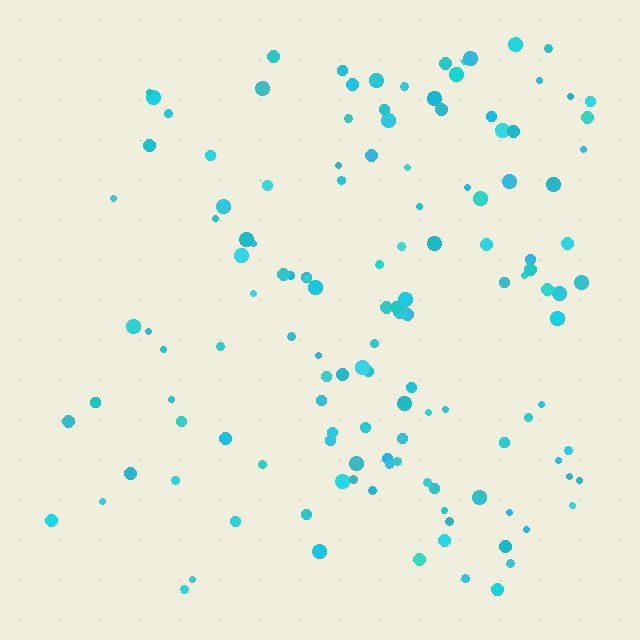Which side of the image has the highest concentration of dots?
The right.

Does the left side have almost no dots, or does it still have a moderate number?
Still a moderate number, just noticeably fewer than the right.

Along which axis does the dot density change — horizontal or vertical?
Horizontal.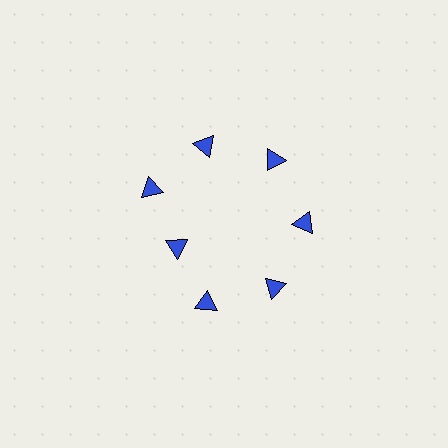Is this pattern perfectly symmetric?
No. The 7 blue triangles are arranged in a ring, but one element near the 8 o'clock position is pulled inward toward the center, breaking the 7-fold rotational symmetry.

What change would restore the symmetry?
The symmetry would be restored by moving it outward, back onto the ring so that all 7 triangles sit at equal angles and equal distance from the center.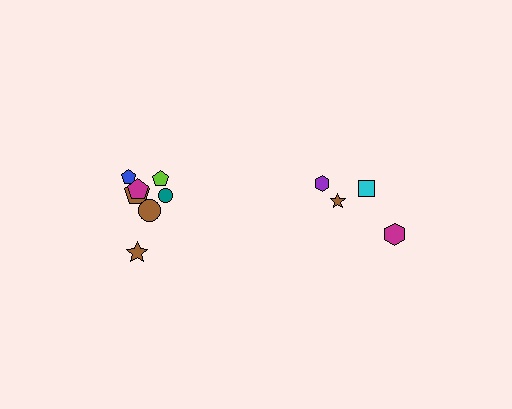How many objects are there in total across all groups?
There are 11 objects.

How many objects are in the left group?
There are 7 objects.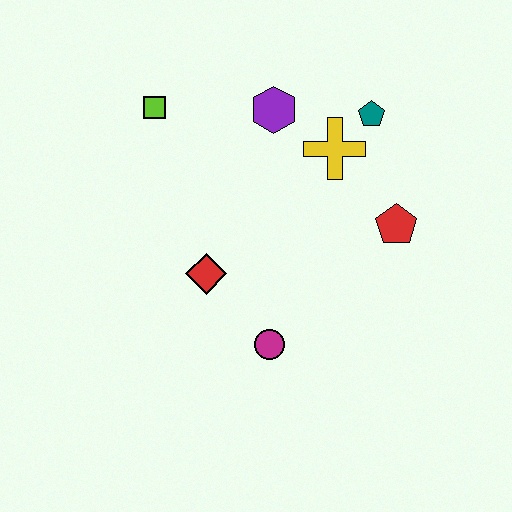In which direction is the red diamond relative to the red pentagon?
The red diamond is to the left of the red pentagon.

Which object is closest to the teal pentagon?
The yellow cross is closest to the teal pentagon.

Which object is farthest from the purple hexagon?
The magenta circle is farthest from the purple hexagon.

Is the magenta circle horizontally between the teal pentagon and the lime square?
Yes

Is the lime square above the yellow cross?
Yes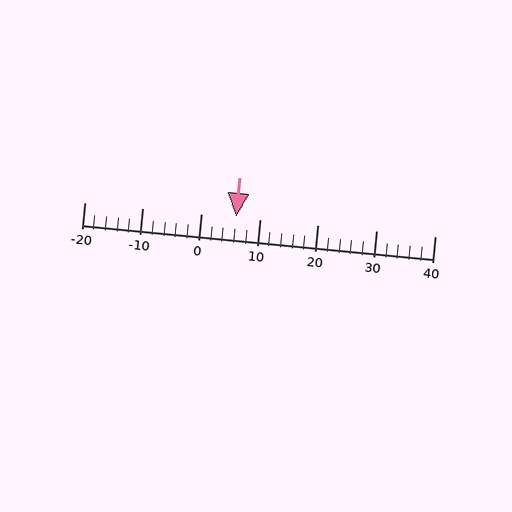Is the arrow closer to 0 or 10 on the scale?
The arrow is closer to 10.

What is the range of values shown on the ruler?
The ruler shows values from -20 to 40.